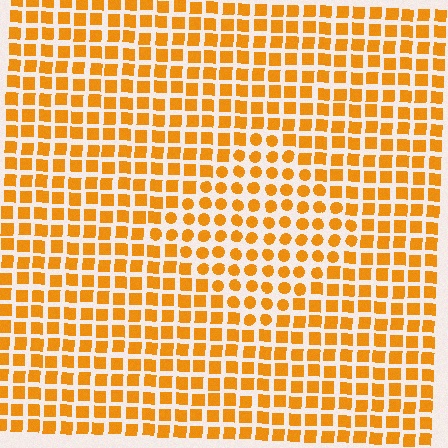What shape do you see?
I see a diamond.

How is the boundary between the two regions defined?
The boundary is defined by a change in element shape: circles inside vs. squares outside. All elements share the same color and spacing.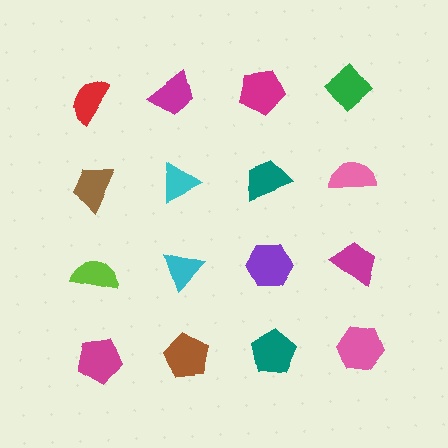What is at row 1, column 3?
A magenta pentagon.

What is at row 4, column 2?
A brown pentagon.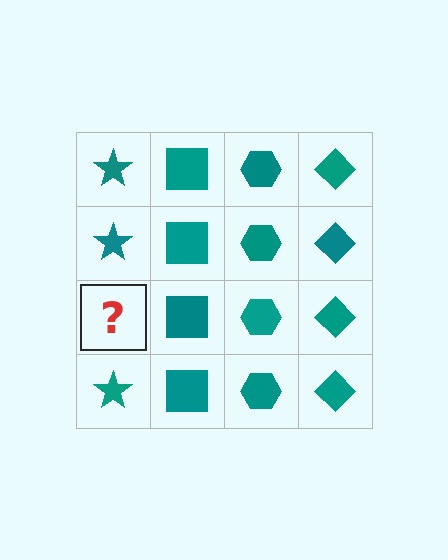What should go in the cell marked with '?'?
The missing cell should contain a teal star.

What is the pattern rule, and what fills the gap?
The rule is that each column has a consistent shape. The gap should be filled with a teal star.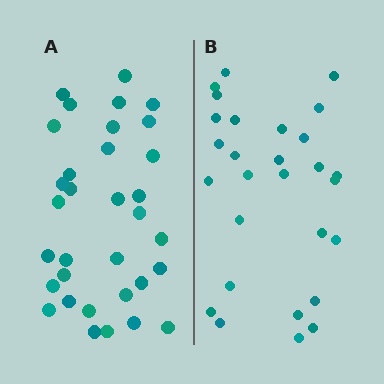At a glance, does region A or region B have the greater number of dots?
Region A (the left region) has more dots.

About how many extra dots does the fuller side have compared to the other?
Region A has about 5 more dots than region B.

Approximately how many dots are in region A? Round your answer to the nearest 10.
About 30 dots. (The exact count is 33, which rounds to 30.)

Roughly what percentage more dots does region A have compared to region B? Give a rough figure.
About 20% more.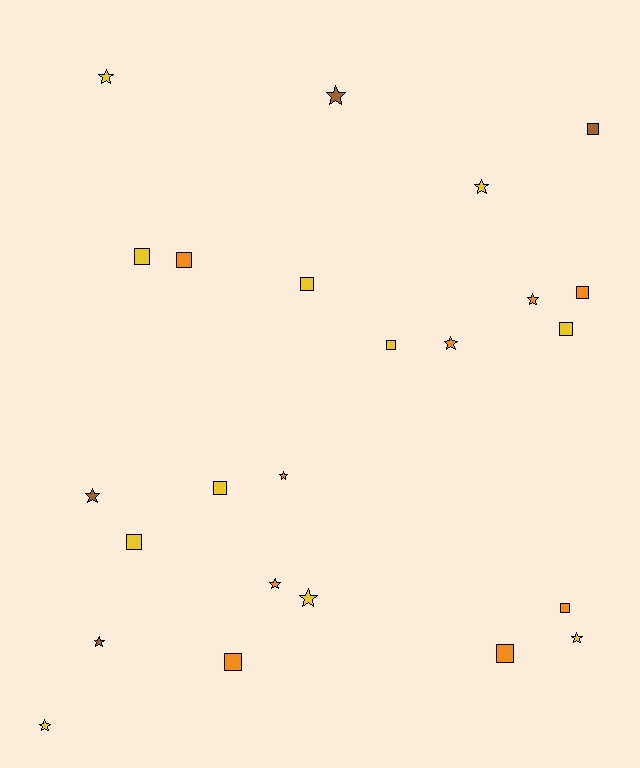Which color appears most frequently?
Yellow, with 11 objects.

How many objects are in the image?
There are 24 objects.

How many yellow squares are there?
There are 6 yellow squares.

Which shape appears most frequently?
Square, with 12 objects.